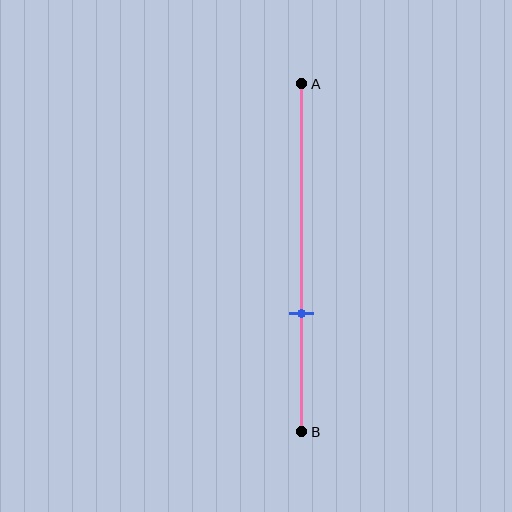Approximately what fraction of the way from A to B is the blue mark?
The blue mark is approximately 65% of the way from A to B.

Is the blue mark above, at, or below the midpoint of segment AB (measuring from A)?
The blue mark is below the midpoint of segment AB.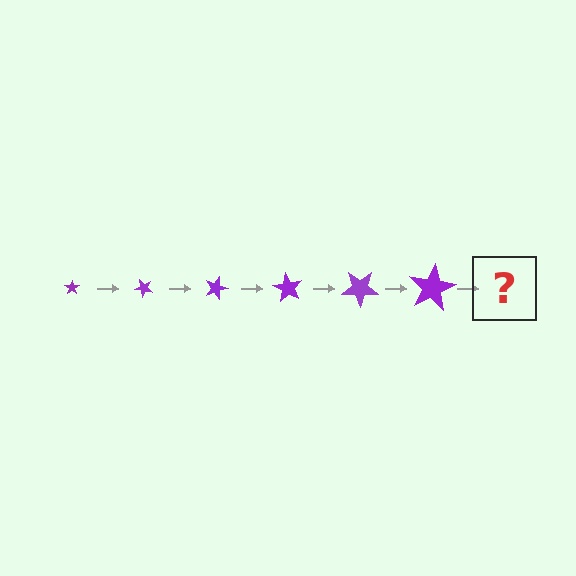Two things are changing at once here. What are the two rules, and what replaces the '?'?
The two rules are that the star grows larger each step and it rotates 45 degrees each step. The '?' should be a star, larger than the previous one and rotated 270 degrees from the start.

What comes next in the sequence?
The next element should be a star, larger than the previous one and rotated 270 degrees from the start.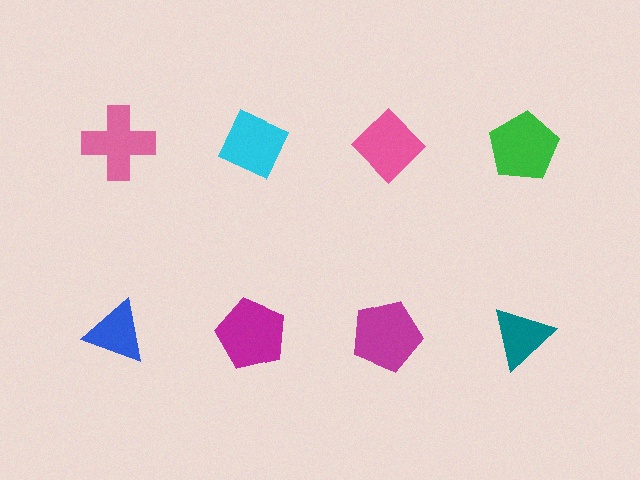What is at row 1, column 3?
A pink diamond.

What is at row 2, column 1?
A blue triangle.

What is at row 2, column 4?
A teal triangle.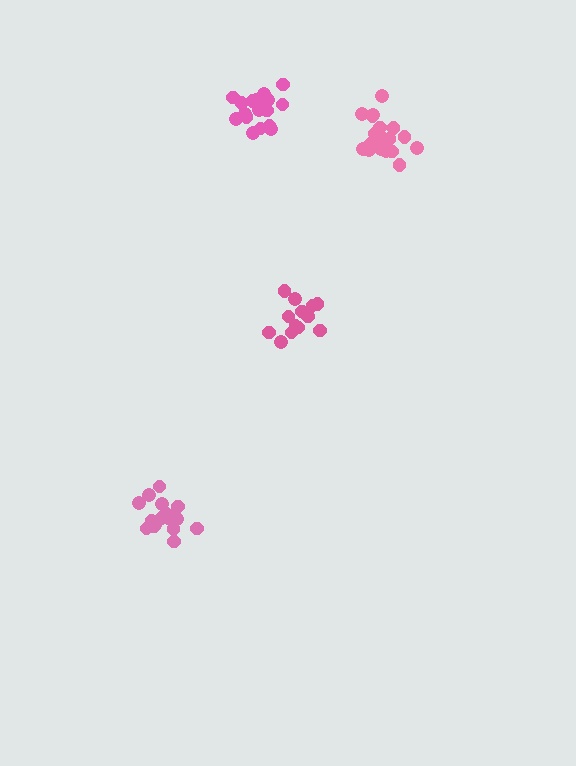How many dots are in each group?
Group 1: 18 dots, Group 2: 19 dots, Group 3: 14 dots, Group 4: 18 dots (69 total).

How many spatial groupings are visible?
There are 4 spatial groupings.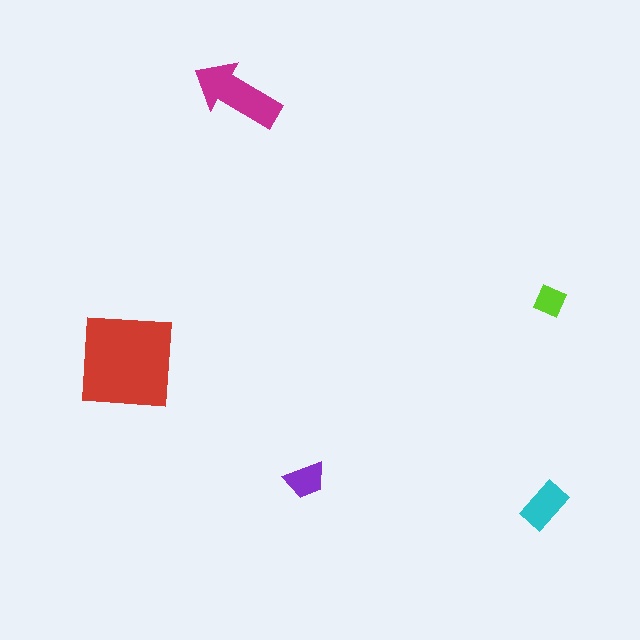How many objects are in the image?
There are 5 objects in the image.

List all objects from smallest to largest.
The lime diamond, the purple trapezoid, the cyan rectangle, the magenta arrow, the red square.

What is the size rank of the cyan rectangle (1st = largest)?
3rd.